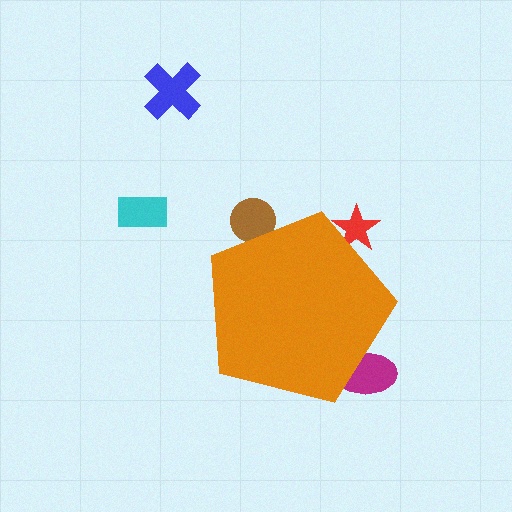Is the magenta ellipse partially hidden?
Yes, the magenta ellipse is partially hidden behind the orange pentagon.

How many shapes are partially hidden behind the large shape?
3 shapes are partially hidden.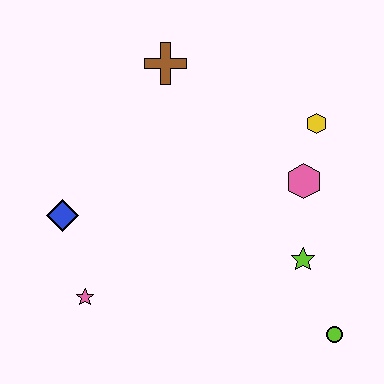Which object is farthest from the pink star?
The yellow hexagon is farthest from the pink star.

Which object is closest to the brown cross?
The yellow hexagon is closest to the brown cross.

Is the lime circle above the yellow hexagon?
No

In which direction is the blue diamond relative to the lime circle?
The blue diamond is to the left of the lime circle.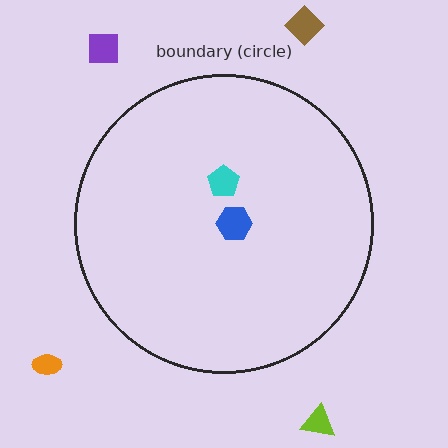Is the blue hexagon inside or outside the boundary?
Inside.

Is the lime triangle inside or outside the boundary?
Outside.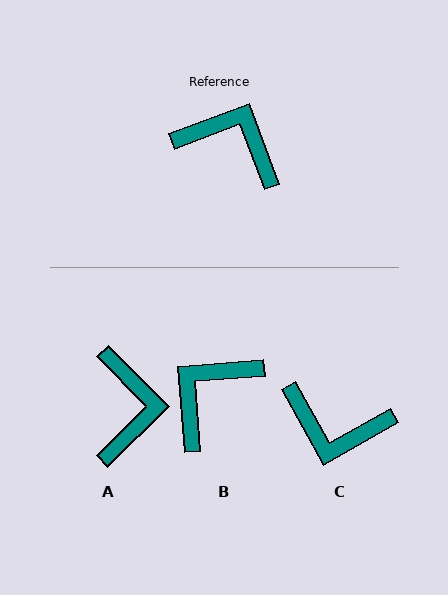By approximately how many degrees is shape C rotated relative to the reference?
Approximately 171 degrees clockwise.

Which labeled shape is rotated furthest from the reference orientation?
C, about 171 degrees away.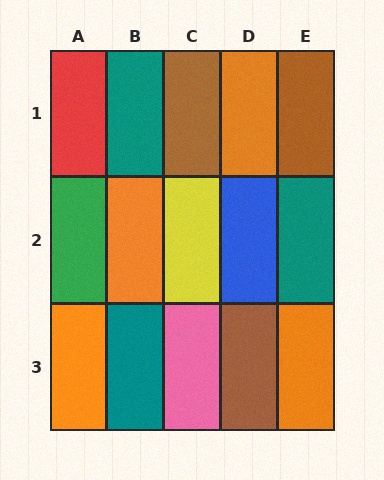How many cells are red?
1 cell is red.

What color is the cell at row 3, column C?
Pink.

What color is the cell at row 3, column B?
Teal.